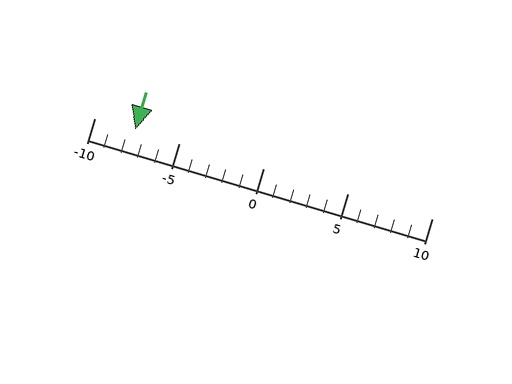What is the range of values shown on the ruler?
The ruler shows values from -10 to 10.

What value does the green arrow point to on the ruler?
The green arrow points to approximately -8.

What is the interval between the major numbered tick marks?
The major tick marks are spaced 5 units apart.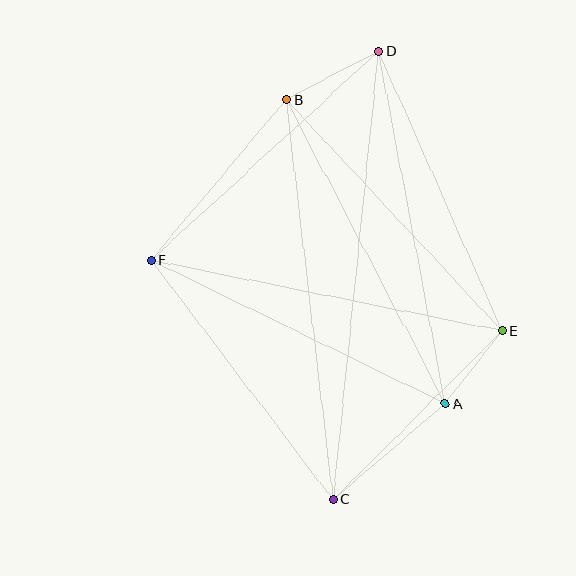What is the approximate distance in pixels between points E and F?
The distance between E and F is approximately 358 pixels.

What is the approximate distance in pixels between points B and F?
The distance between B and F is approximately 210 pixels.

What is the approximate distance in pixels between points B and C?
The distance between B and C is approximately 403 pixels.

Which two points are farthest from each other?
Points C and D are farthest from each other.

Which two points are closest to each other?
Points A and E are closest to each other.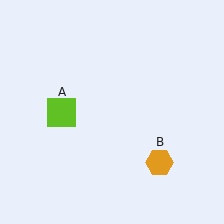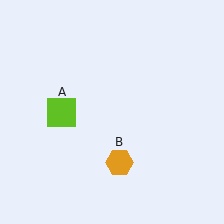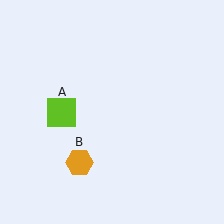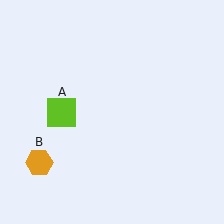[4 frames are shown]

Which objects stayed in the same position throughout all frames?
Lime square (object A) remained stationary.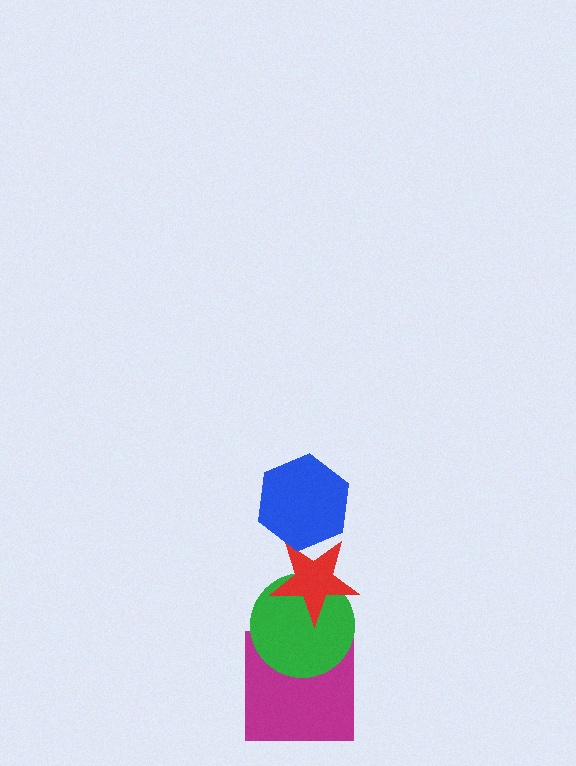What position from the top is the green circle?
The green circle is 3rd from the top.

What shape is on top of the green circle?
The red star is on top of the green circle.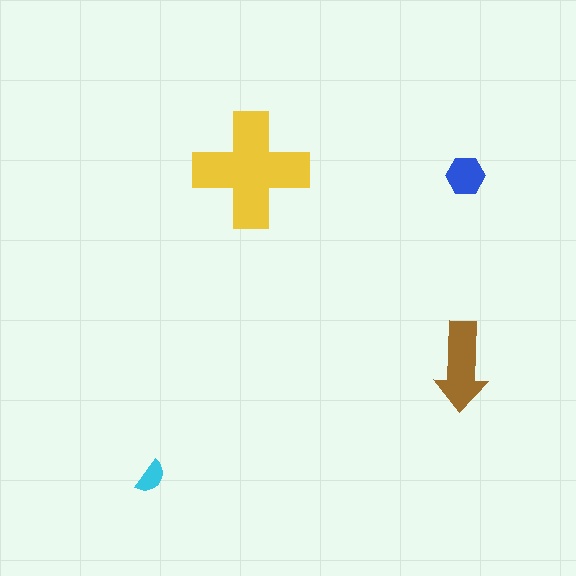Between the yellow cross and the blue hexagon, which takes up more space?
The yellow cross.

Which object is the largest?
The yellow cross.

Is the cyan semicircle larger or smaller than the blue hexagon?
Smaller.